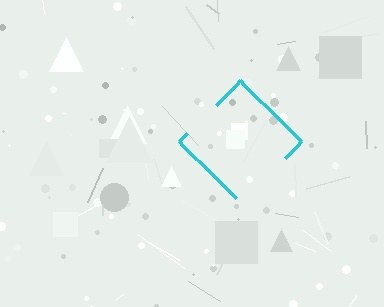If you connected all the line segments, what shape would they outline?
They would outline a diamond.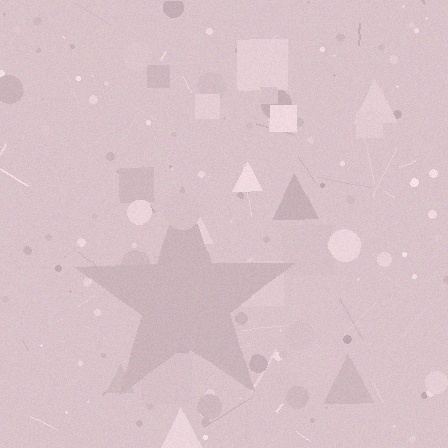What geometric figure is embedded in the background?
A star is embedded in the background.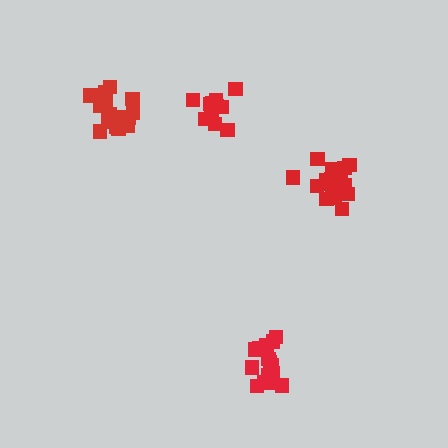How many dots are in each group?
Group 1: 15 dots, Group 2: 13 dots, Group 3: 19 dots, Group 4: 19 dots (66 total).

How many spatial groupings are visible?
There are 4 spatial groupings.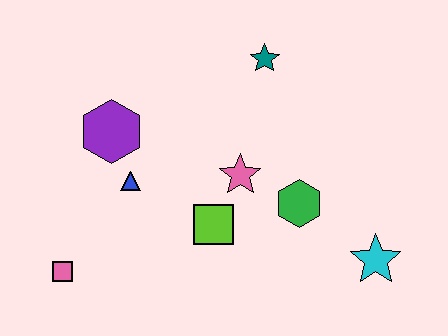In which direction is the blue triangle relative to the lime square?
The blue triangle is to the left of the lime square.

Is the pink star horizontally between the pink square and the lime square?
No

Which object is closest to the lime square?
The pink star is closest to the lime square.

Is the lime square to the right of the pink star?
No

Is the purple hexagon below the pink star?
No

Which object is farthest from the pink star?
The pink square is farthest from the pink star.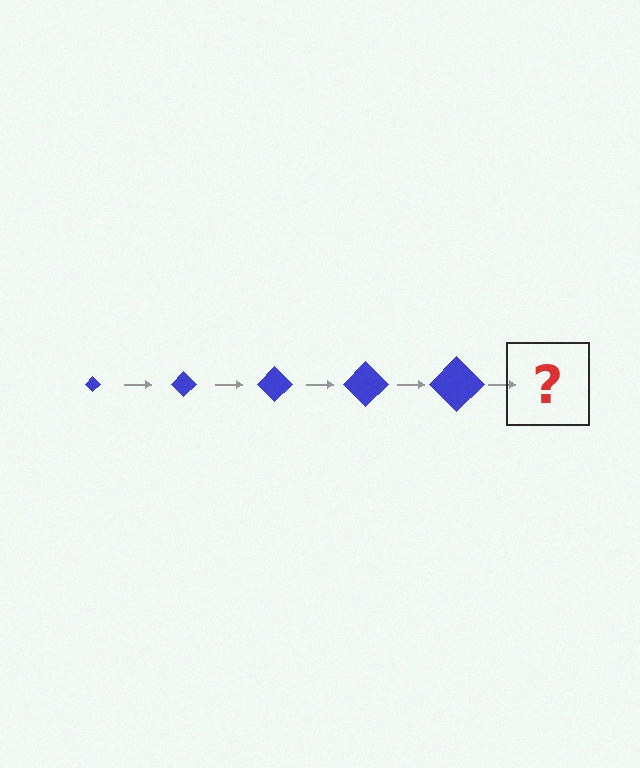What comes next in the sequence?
The next element should be a blue diamond, larger than the previous one.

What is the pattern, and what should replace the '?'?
The pattern is that the diamond gets progressively larger each step. The '?' should be a blue diamond, larger than the previous one.